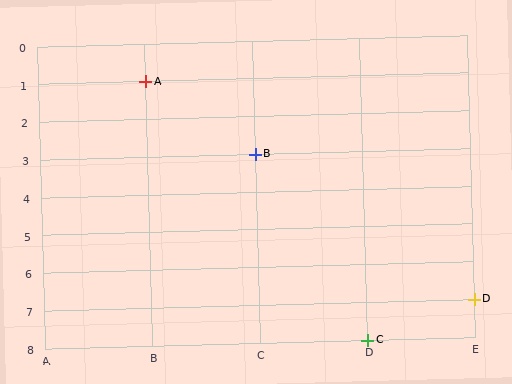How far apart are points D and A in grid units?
Points D and A are 3 columns and 6 rows apart (about 6.7 grid units diagonally).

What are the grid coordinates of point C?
Point C is at grid coordinates (D, 8).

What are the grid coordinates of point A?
Point A is at grid coordinates (B, 1).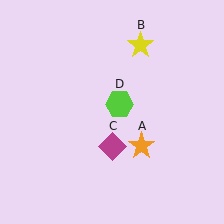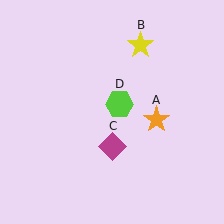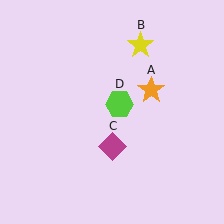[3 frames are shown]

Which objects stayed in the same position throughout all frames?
Yellow star (object B) and magenta diamond (object C) and lime hexagon (object D) remained stationary.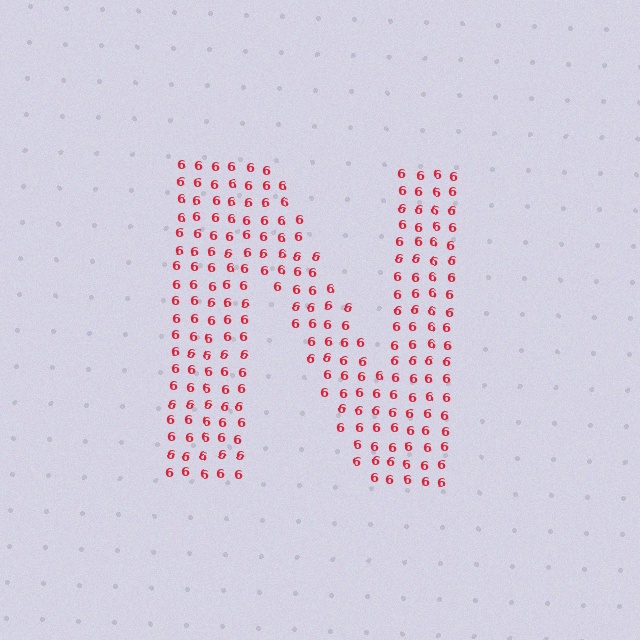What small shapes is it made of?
It is made of small digit 6's.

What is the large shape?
The large shape is the letter N.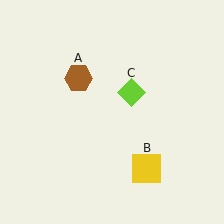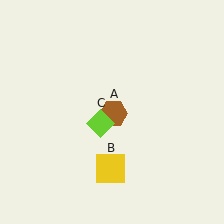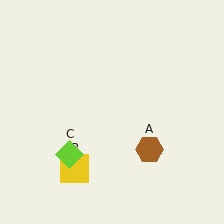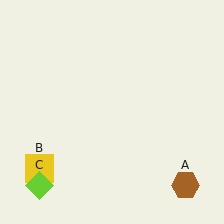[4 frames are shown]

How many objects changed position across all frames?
3 objects changed position: brown hexagon (object A), yellow square (object B), lime diamond (object C).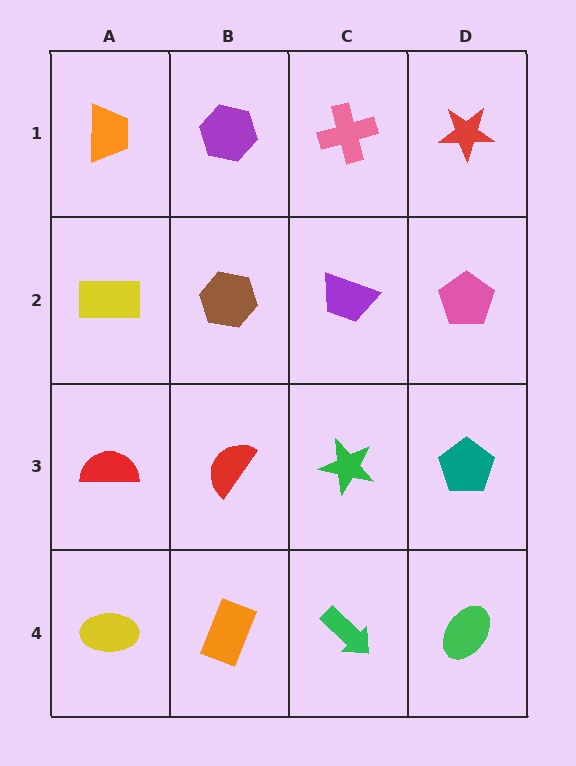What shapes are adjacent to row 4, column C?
A green star (row 3, column C), an orange rectangle (row 4, column B), a green ellipse (row 4, column D).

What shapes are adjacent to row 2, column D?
A red star (row 1, column D), a teal pentagon (row 3, column D), a purple trapezoid (row 2, column C).